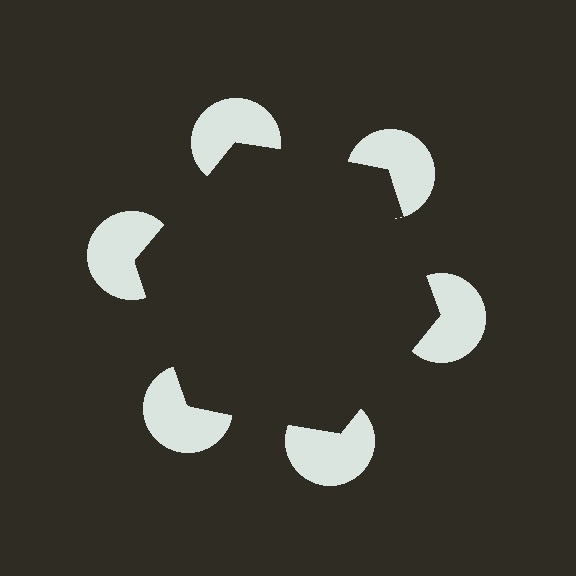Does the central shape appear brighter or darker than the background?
It typically appears slightly darker than the background, even though no actual brightness change is drawn.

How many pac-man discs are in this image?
There are 6 — one at each vertex of the illusory hexagon.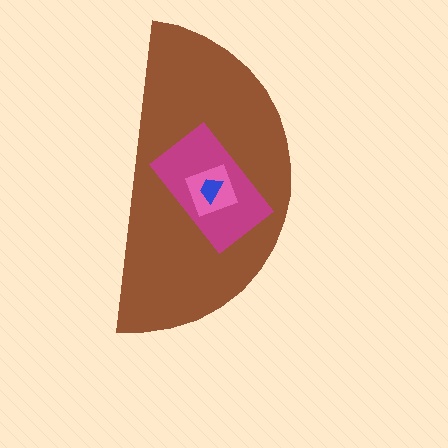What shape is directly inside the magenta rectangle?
The pink diamond.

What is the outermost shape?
The brown semicircle.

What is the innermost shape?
The blue trapezoid.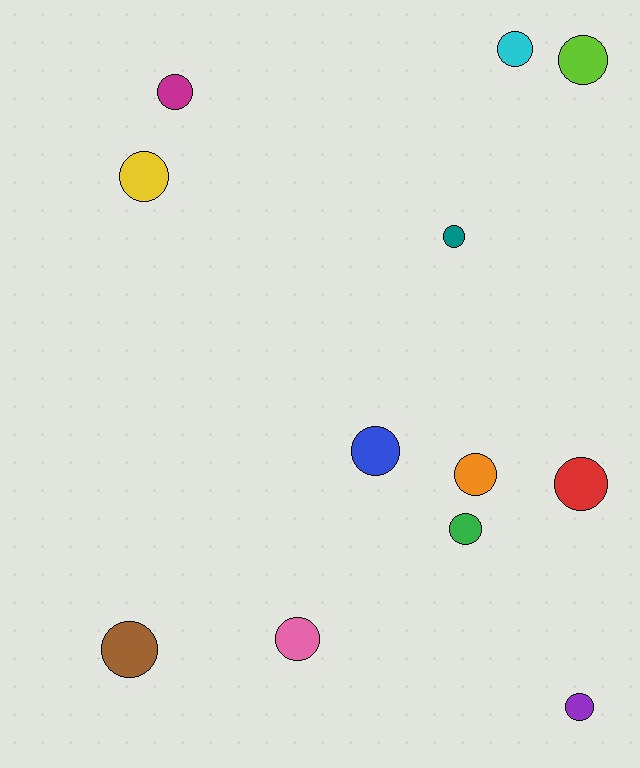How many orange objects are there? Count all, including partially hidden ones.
There is 1 orange object.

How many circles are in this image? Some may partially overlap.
There are 12 circles.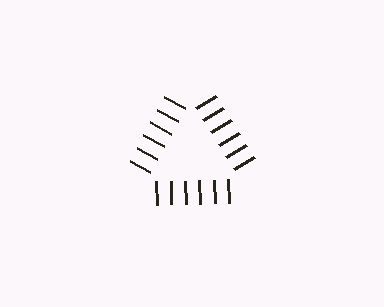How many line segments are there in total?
18 — 6 along each of the 3 edges.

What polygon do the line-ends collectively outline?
An illusory triangle — the line segments terminate on its edges but no continuous stroke is drawn.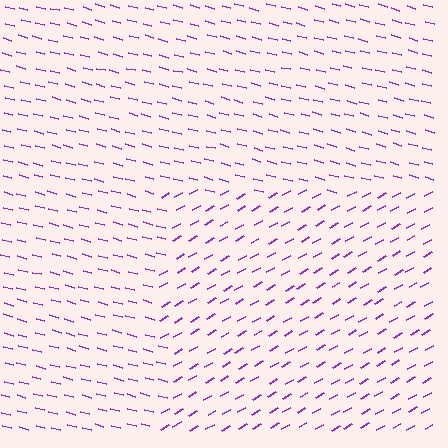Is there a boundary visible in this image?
Yes, there is a texture boundary formed by a change in line orientation.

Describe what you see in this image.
The image is filled with small purple line segments. A rectangle region in the image has lines oriented differently from the surrounding lines, creating a visible texture boundary.